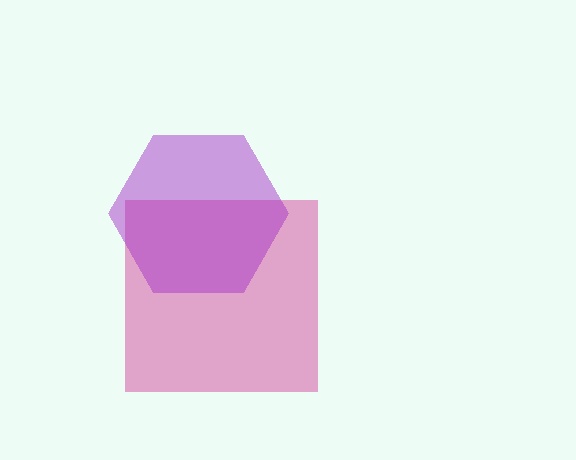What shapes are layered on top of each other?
The layered shapes are: a magenta square, a purple hexagon.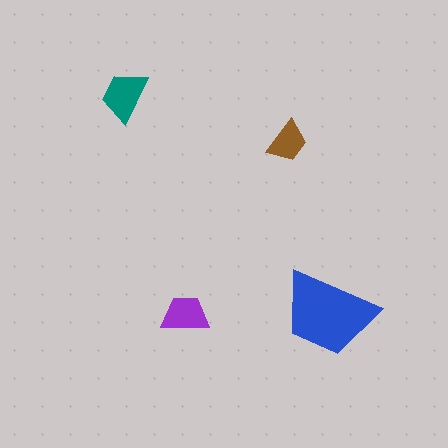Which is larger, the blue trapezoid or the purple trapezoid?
The blue one.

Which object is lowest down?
The blue trapezoid is bottommost.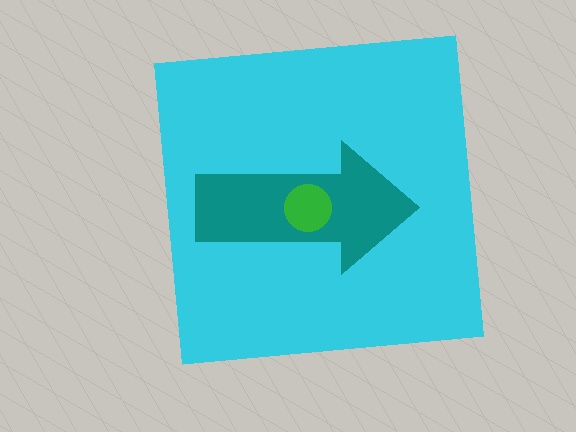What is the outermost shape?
The cyan square.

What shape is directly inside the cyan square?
The teal arrow.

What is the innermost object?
The green circle.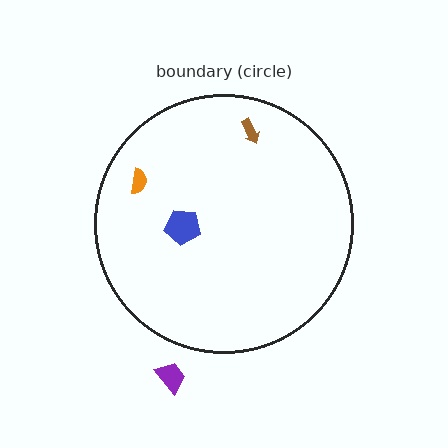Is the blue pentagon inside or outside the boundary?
Inside.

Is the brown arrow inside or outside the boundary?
Inside.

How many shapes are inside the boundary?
3 inside, 1 outside.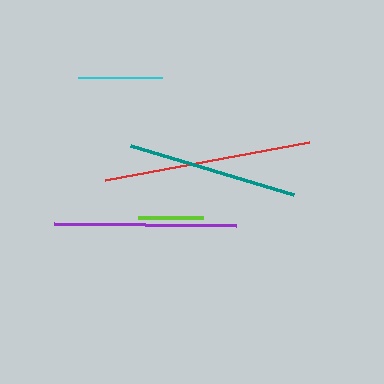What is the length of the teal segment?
The teal segment is approximately 171 pixels long.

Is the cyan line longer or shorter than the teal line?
The teal line is longer than the cyan line.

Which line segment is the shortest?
The lime line is the shortest at approximately 65 pixels.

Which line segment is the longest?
The red line is the longest at approximately 207 pixels.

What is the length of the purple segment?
The purple segment is approximately 182 pixels long.